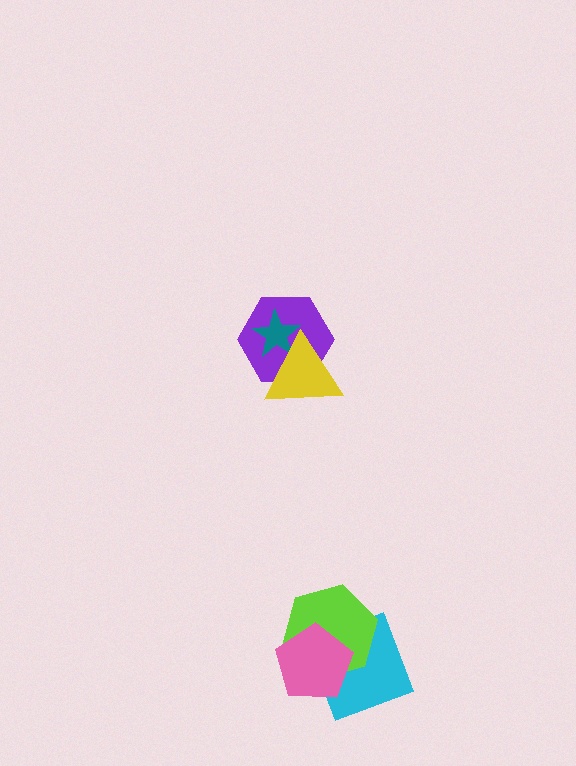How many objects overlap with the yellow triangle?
2 objects overlap with the yellow triangle.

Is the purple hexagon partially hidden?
Yes, it is partially covered by another shape.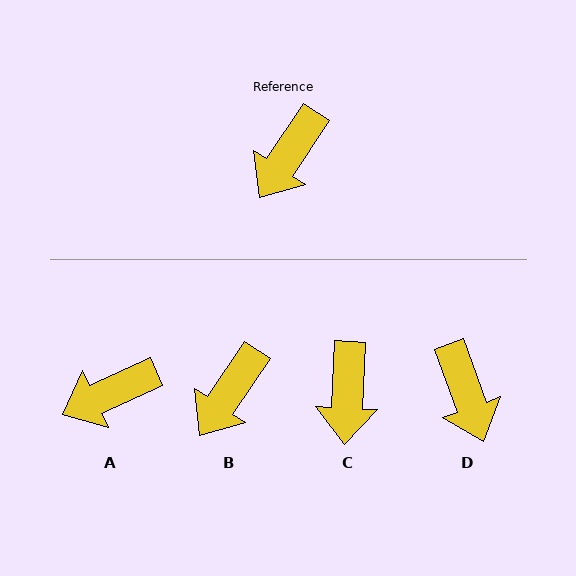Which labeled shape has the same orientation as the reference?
B.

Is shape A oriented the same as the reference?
No, it is off by about 32 degrees.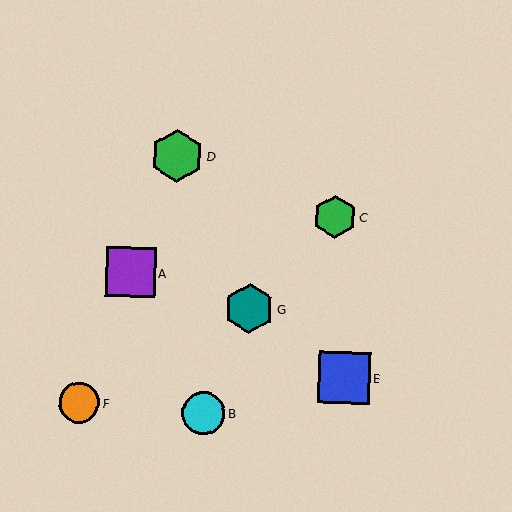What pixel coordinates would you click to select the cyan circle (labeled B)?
Click at (203, 413) to select the cyan circle B.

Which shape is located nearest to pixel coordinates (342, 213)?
The green hexagon (labeled C) at (335, 217) is nearest to that location.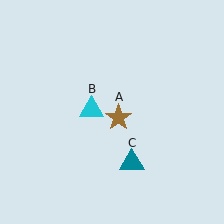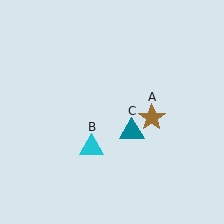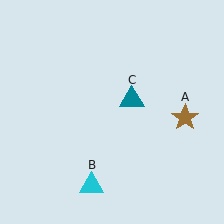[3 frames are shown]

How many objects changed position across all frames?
3 objects changed position: brown star (object A), cyan triangle (object B), teal triangle (object C).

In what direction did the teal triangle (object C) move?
The teal triangle (object C) moved up.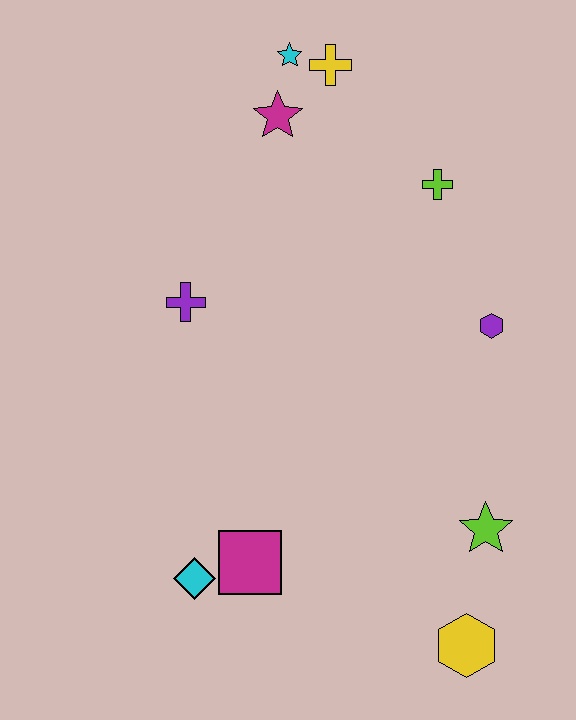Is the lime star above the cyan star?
No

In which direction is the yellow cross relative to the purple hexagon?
The yellow cross is above the purple hexagon.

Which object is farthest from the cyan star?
The yellow hexagon is farthest from the cyan star.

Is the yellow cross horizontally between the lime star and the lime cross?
No